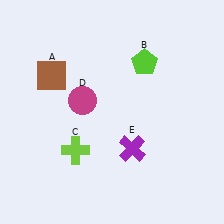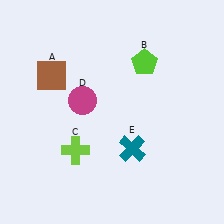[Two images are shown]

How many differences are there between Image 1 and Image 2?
There is 1 difference between the two images.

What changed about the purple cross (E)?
In Image 1, E is purple. In Image 2, it changed to teal.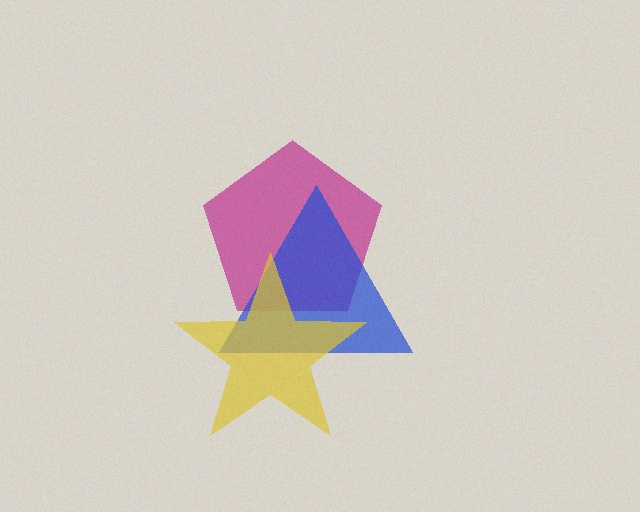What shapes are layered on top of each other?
The layered shapes are: a magenta pentagon, a blue triangle, a yellow star.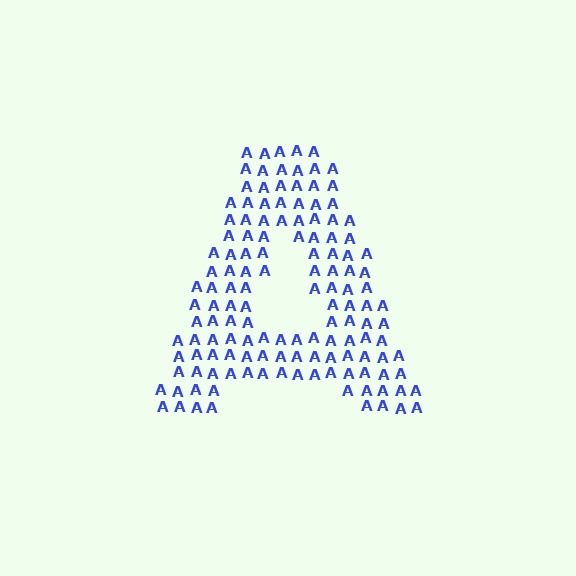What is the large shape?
The large shape is the letter A.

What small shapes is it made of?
It is made of small letter A's.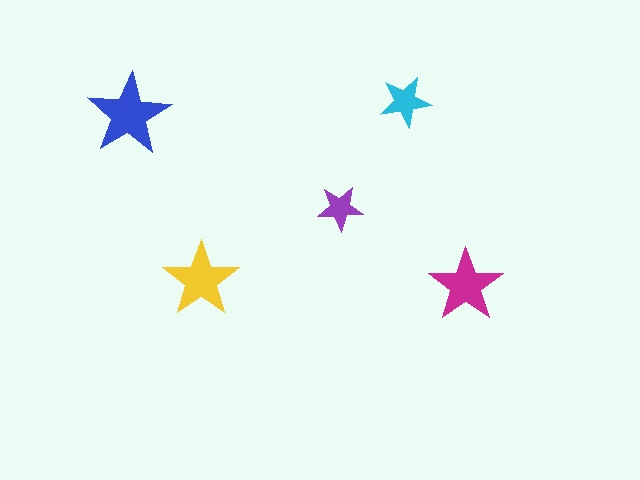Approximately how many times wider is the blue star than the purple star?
About 2 times wider.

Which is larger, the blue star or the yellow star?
The blue one.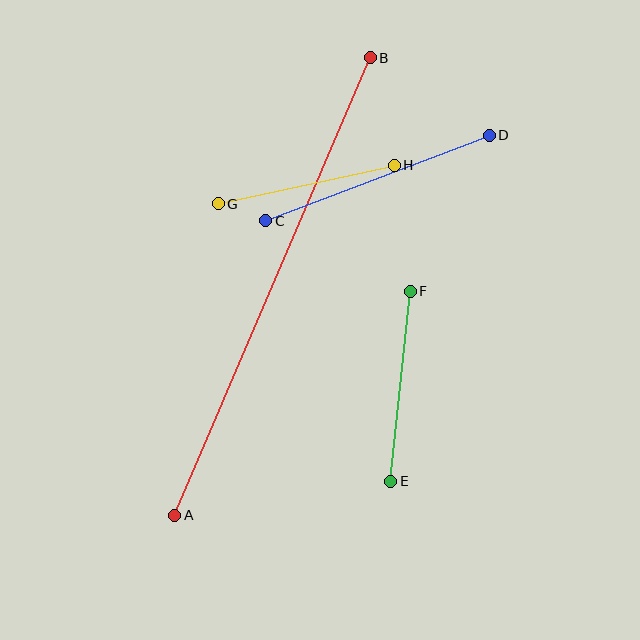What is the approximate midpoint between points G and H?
The midpoint is at approximately (306, 185) pixels.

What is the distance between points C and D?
The distance is approximately 239 pixels.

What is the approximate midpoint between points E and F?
The midpoint is at approximately (401, 386) pixels.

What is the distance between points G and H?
The distance is approximately 180 pixels.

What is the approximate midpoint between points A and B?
The midpoint is at approximately (273, 286) pixels.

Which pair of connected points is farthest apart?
Points A and B are farthest apart.